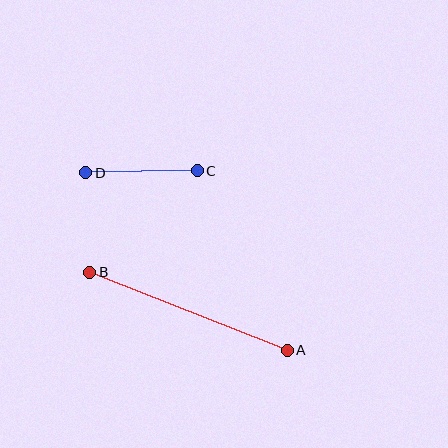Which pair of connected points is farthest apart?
Points A and B are farthest apart.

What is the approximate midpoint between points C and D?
The midpoint is at approximately (142, 172) pixels.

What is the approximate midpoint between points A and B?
The midpoint is at approximately (188, 311) pixels.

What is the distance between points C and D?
The distance is approximately 112 pixels.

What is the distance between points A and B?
The distance is approximately 212 pixels.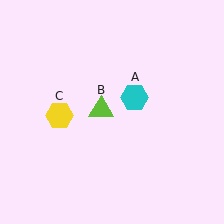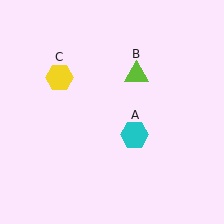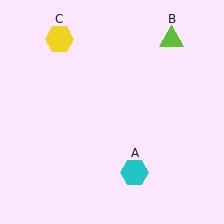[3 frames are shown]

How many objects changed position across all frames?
3 objects changed position: cyan hexagon (object A), lime triangle (object B), yellow hexagon (object C).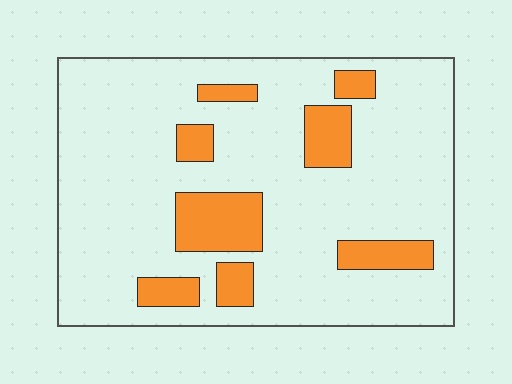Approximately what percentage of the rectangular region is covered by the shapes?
Approximately 15%.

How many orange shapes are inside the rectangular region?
8.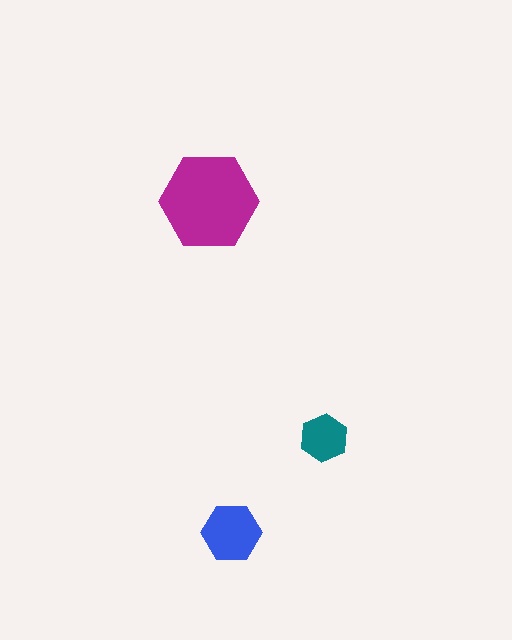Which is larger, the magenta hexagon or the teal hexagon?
The magenta one.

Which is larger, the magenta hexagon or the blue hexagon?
The magenta one.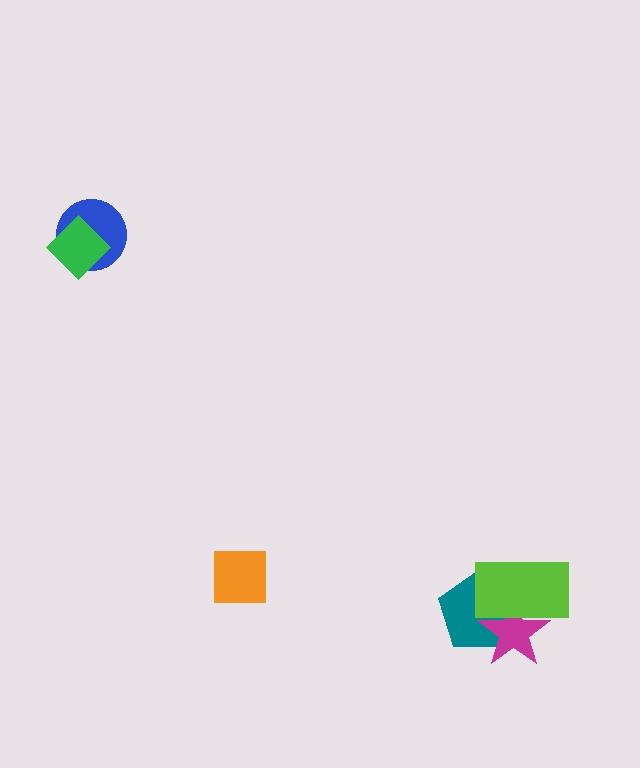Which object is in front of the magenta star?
The lime rectangle is in front of the magenta star.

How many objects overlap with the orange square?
0 objects overlap with the orange square.